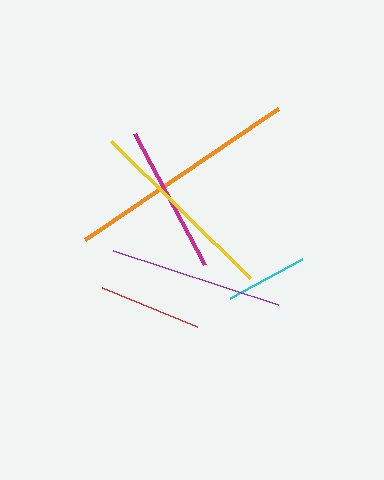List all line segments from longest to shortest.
From longest to shortest: orange, yellow, purple, magenta, red, cyan.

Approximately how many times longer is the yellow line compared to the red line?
The yellow line is approximately 1.9 times the length of the red line.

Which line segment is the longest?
The orange line is the longest at approximately 233 pixels.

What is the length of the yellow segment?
The yellow segment is approximately 195 pixels long.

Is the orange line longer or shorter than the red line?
The orange line is longer than the red line.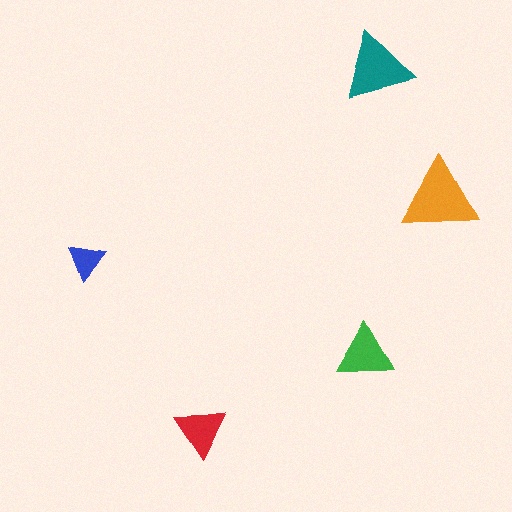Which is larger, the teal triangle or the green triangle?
The teal one.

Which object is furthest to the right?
The orange triangle is rightmost.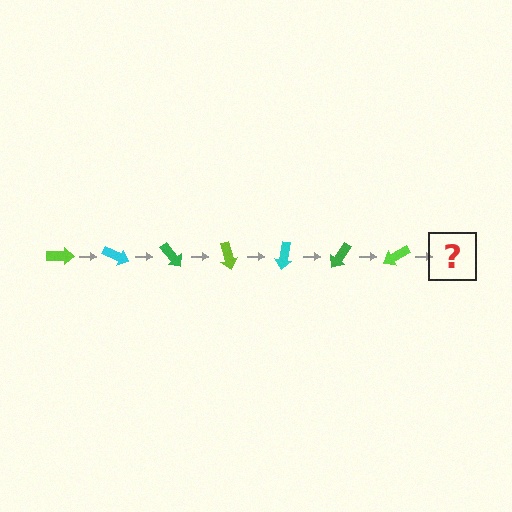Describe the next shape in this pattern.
It should be a cyan arrow, rotated 175 degrees from the start.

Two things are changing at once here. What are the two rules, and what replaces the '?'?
The two rules are that it rotates 25 degrees each step and the color cycles through lime, cyan, and green. The '?' should be a cyan arrow, rotated 175 degrees from the start.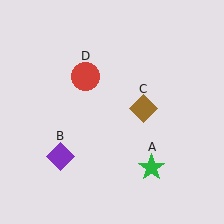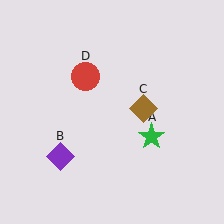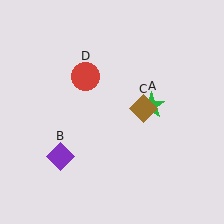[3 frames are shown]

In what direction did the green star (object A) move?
The green star (object A) moved up.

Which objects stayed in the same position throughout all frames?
Purple diamond (object B) and brown diamond (object C) and red circle (object D) remained stationary.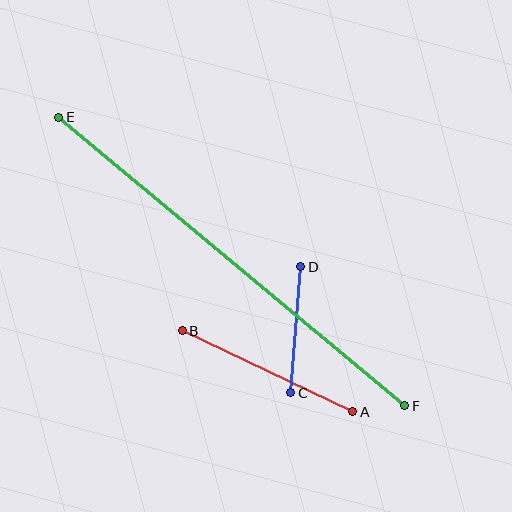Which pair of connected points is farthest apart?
Points E and F are farthest apart.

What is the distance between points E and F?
The distance is approximately 450 pixels.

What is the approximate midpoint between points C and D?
The midpoint is at approximately (296, 330) pixels.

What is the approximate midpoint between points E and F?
The midpoint is at approximately (232, 261) pixels.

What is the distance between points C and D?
The distance is approximately 127 pixels.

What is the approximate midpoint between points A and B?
The midpoint is at approximately (267, 371) pixels.